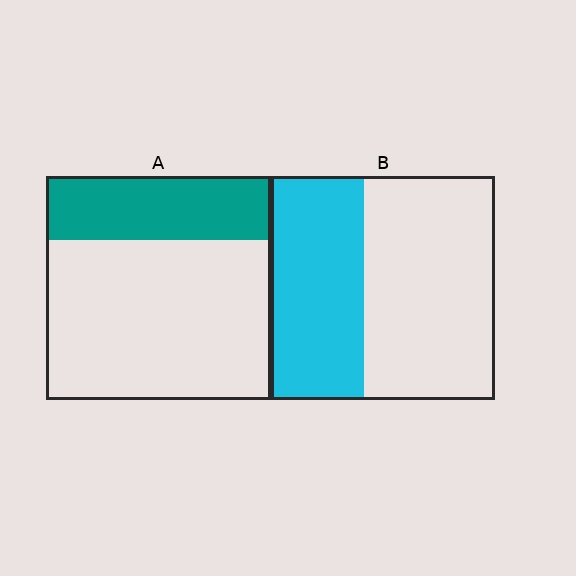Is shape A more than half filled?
No.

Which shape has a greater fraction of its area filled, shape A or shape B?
Shape B.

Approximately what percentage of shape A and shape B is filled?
A is approximately 30% and B is approximately 40%.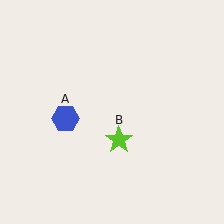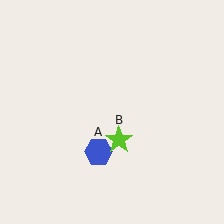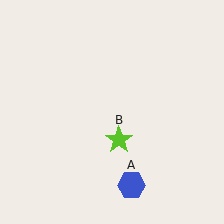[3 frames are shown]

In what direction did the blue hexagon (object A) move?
The blue hexagon (object A) moved down and to the right.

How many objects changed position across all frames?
1 object changed position: blue hexagon (object A).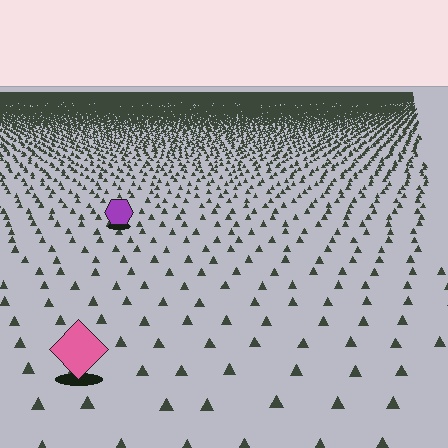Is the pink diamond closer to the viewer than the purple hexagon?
Yes. The pink diamond is closer — you can tell from the texture gradient: the ground texture is coarser near it.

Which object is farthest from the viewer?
The purple hexagon is farthest from the viewer. It appears smaller and the ground texture around it is denser.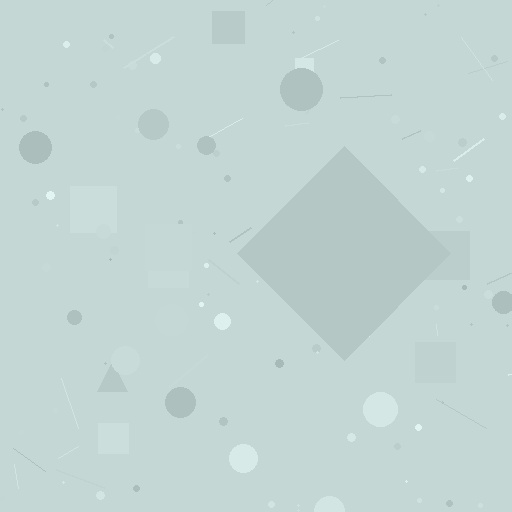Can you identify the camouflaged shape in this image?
The camouflaged shape is a diamond.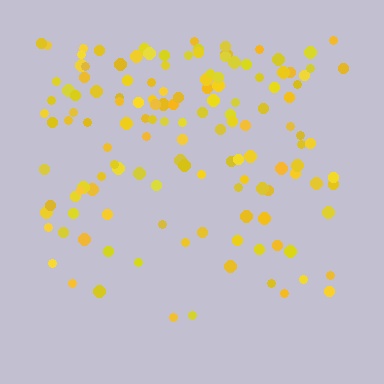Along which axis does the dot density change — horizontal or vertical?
Vertical.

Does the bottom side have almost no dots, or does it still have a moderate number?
Still a moderate number, just noticeably fewer than the top.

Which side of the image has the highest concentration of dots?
The top.